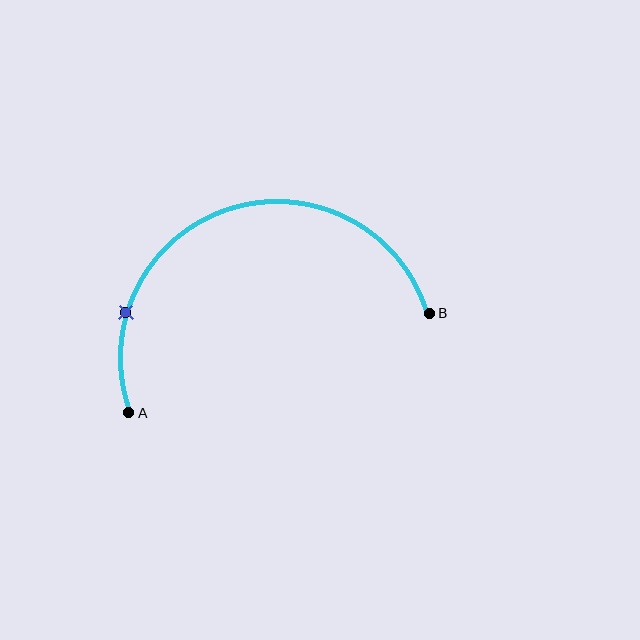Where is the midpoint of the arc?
The arc midpoint is the point on the curve farthest from the straight line joining A and B. It sits above that line.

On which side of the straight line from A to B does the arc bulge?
The arc bulges above the straight line connecting A and B.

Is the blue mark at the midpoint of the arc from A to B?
No. The blue mark lies on the arc but is closer to endpoint A. The arc midpoint would be at the point on the curve equidistant along the arc from both A and B.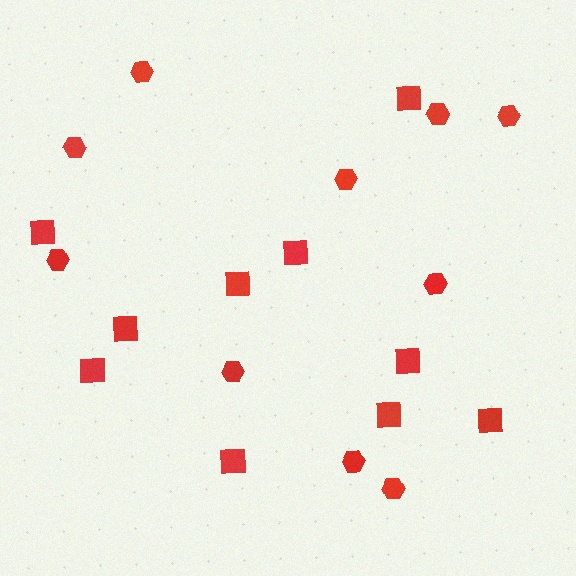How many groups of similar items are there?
There are 2 groups: one group of squares (10) and one group of hexagons (10).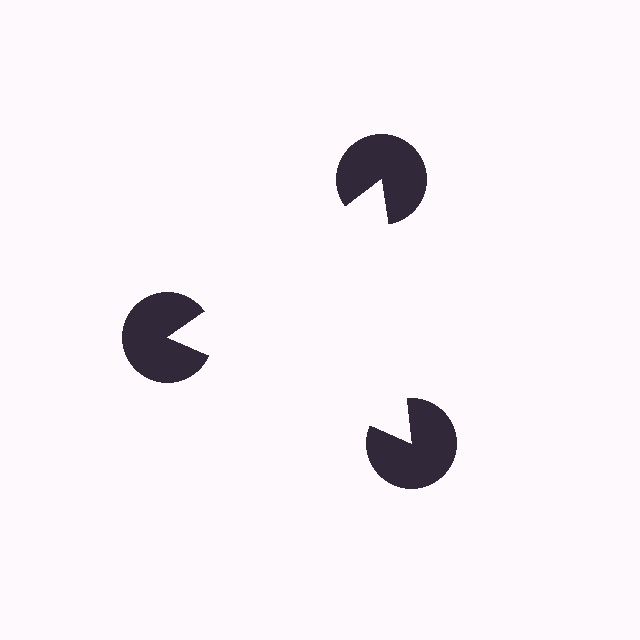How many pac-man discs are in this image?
There are 3 — one at each vertex of the illusory triangle.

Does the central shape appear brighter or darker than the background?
It typically appears slightly brighter than the background, even though no actual brightness change is drawn.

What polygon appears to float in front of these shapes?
An illusory triangle — its edges are inferred from the aligned wedge cuts in the pac-man discs, not physically drawn.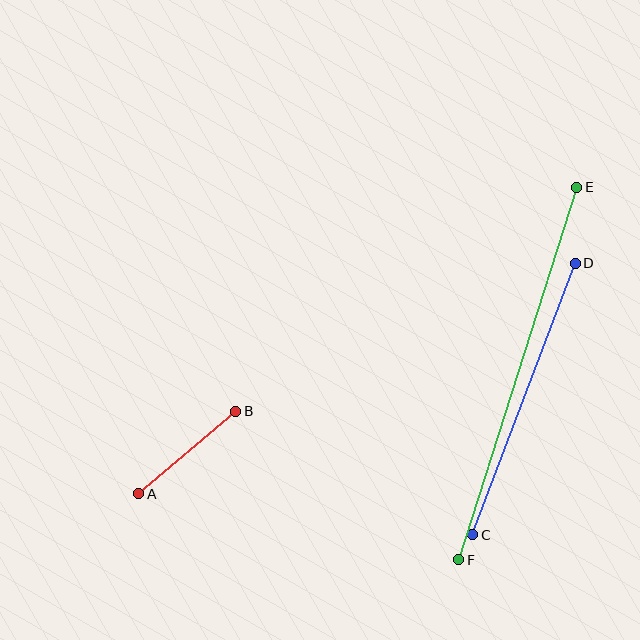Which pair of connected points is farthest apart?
Points E and F are farthest apart.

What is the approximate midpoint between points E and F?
The midpoint is at approximately (518, 373) pixels.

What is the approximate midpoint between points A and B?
The midpoint is at approximately (187, 452) pixels.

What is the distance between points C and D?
The distance is approximately 290 pixels.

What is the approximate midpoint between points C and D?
The midpoint is at approximately (524, 399) pixels.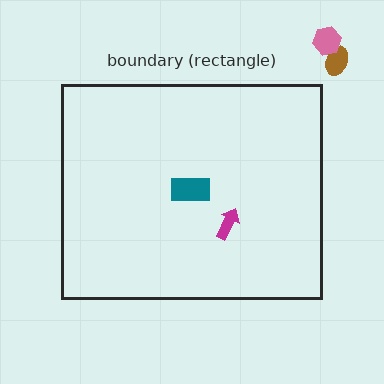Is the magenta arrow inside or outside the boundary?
Inside.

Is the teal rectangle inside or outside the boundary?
Inside.